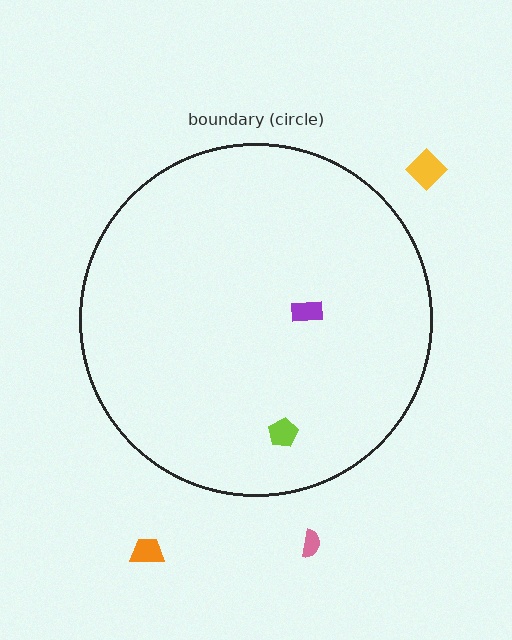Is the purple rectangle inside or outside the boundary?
Inside.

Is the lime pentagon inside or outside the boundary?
Inside.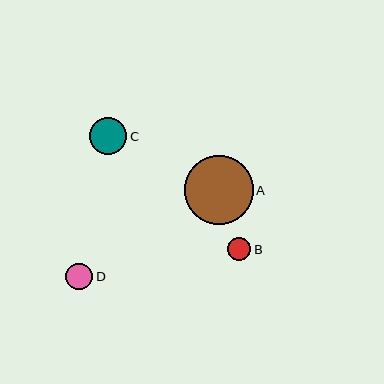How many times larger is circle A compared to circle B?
Circle A is approximately 3.0 times the size of circle B.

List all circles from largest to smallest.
From largest to smallest: A, C, D, B.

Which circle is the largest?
Circle A is the largest with a size of approximately 68 pixels.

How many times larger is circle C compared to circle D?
Circle C is approximately 1.4 times the size of circle D.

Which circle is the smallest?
Circle B is the smallest with a size of approximately 23 pixels.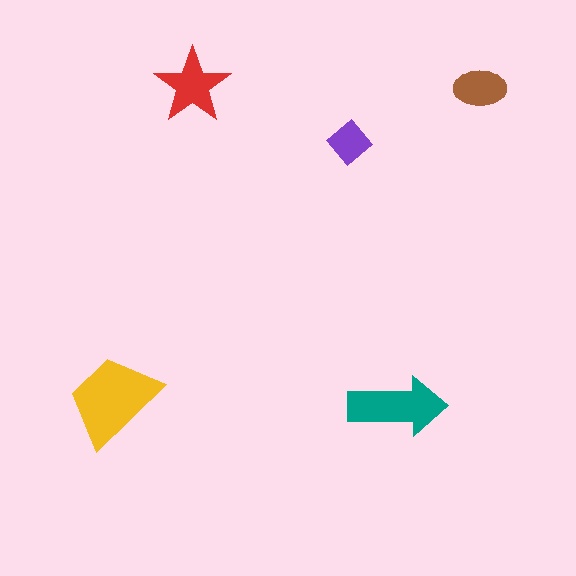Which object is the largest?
The yellow trapezoid.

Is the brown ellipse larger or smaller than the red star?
Smaller.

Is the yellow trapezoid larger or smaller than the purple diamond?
Larger.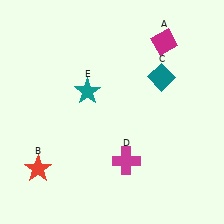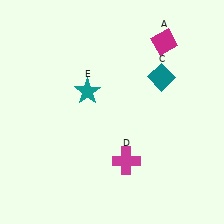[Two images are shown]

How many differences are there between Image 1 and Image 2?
There is 1 difference between the two images.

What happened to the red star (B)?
The red star (B) was removed in Image 2. It was in the bottom-left area of Image 1.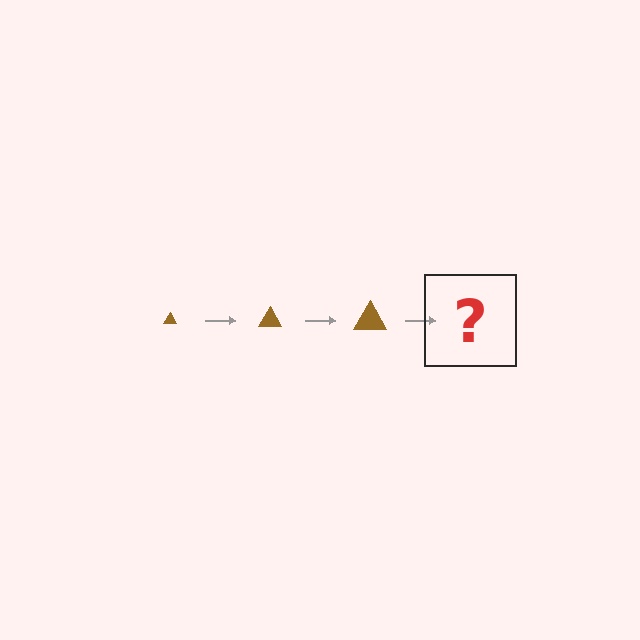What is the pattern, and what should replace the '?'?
The pattern is that the triangle gets progressively larger each step. The '?' should be a brown triangle, larger than the previous one.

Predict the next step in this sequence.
The next step is a brown triangle, larger than the previous one.